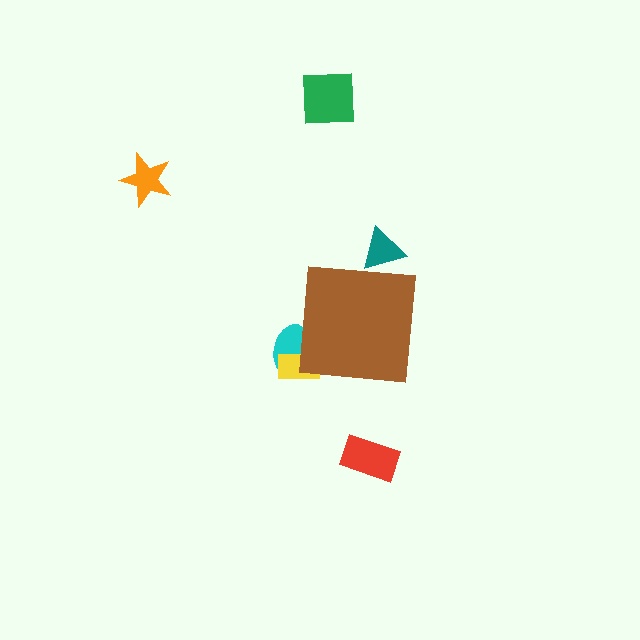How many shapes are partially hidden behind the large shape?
3 shapes are partially hidden.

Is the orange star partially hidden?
No, the orange star is fully visible.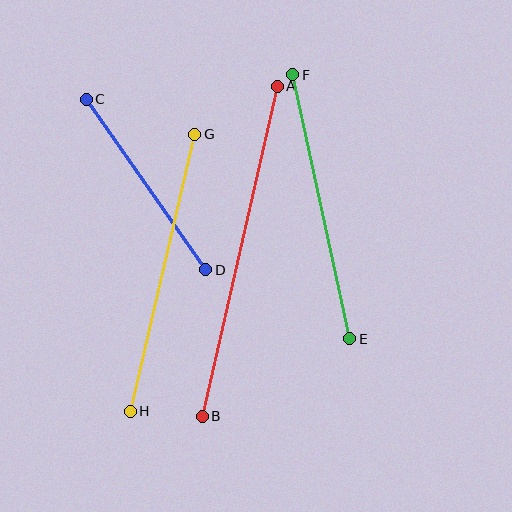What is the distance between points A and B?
The distance is approximately 338 pixels.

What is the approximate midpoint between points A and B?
The midpoint is at approximately (240, 251) pixels.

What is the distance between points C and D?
The distance is approximately 208 pixels.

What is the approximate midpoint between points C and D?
The midpoint is at approximately (146, 185) pixels.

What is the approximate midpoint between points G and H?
The midpoint is at approximately (163, 273) pixels.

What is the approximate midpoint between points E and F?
The midpoint is at approximately (321, 207) pixels.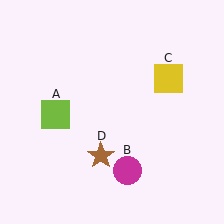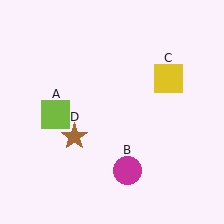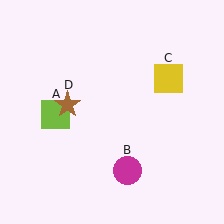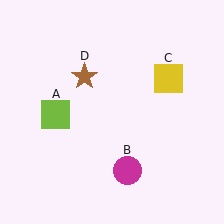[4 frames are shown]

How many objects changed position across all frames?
1 object changed position: brown star (object D).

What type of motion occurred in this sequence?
The brown star (object D) rotated clockwise around the center of the scene.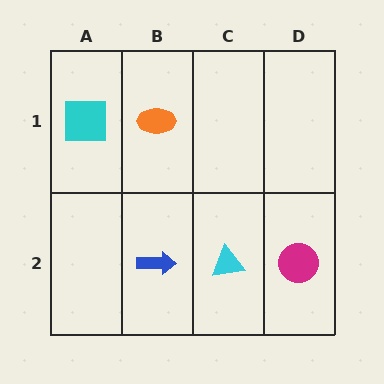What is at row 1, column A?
A cyan square.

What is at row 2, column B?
A blue arrow.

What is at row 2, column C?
A cyan triangle.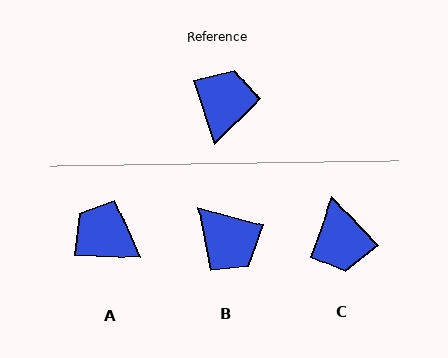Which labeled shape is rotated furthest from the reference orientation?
C, about 155 degrees away.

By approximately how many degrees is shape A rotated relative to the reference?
Approximately 69 degrees counter-clockwise.